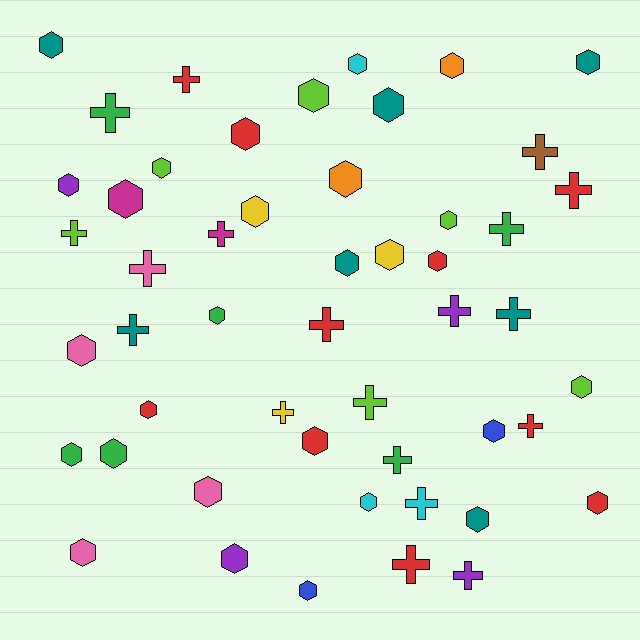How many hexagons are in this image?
There are 31 hexagons.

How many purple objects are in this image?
There are 4 purple objects.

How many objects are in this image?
There are 50 objects.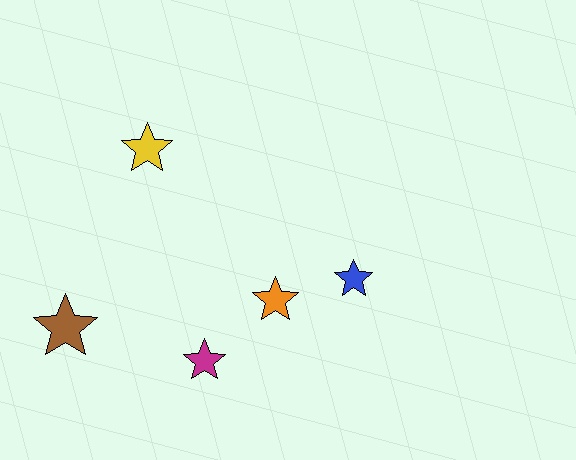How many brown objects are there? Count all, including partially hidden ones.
There is 1 brown object.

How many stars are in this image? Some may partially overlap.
There are 5 stars.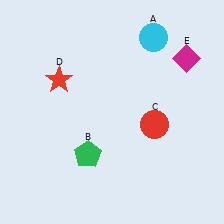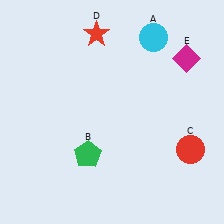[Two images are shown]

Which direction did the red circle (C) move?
The red circle (C) moved right.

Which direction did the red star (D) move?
The red star (D) moved up.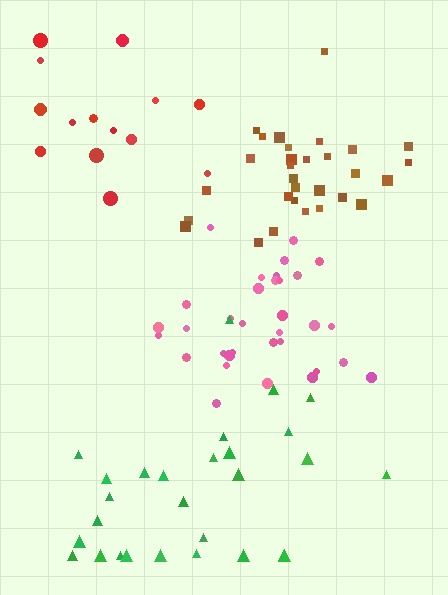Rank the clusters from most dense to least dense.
brown, pink, green, red.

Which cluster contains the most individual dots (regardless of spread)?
Pink (33).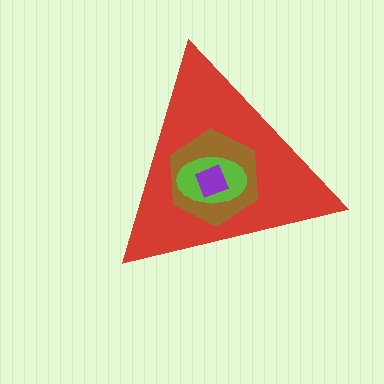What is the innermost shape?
The purple diamond.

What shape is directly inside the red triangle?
The brown hexagon.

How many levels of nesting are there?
4.